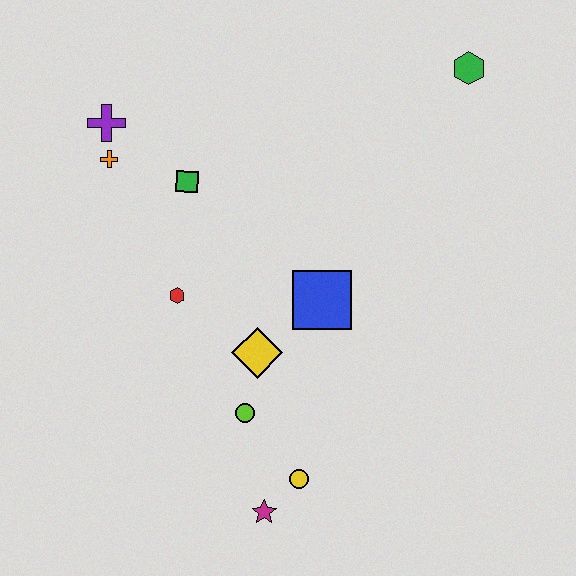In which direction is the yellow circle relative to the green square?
The yellow circle is below the green square.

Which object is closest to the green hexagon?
The blue square is closest to the green hexagon.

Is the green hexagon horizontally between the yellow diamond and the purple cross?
No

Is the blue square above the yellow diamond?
Yes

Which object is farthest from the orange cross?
The magenta star is farthest from the orange cross.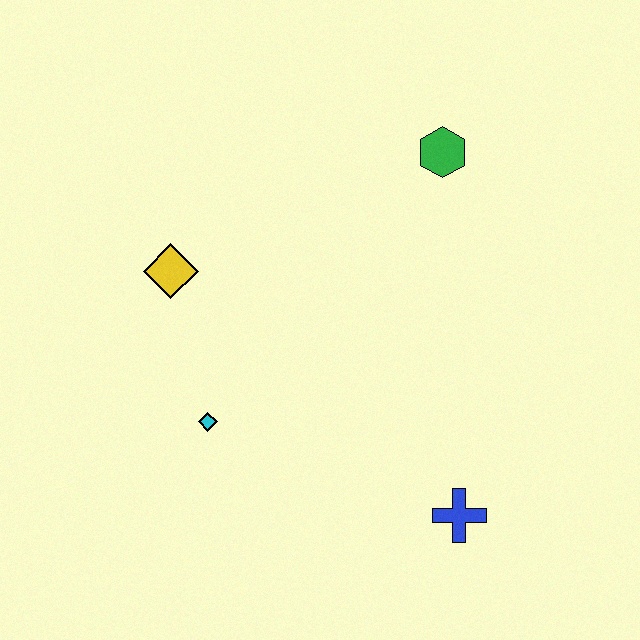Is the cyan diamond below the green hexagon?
Yes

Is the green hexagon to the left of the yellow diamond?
No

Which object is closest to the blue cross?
The cyan diamond is closest to the blue cross.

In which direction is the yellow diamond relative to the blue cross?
The yellow diamond is to the left of the blue cross.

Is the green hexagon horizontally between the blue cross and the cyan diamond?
Yes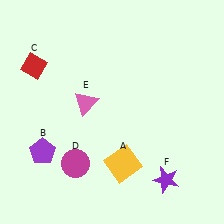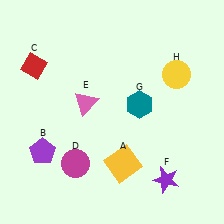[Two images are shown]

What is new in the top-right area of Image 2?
A teal hexagon (G) was added in the top-right area of Image 2.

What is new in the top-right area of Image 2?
A yellow circle (H) was added in the top-right area of Image 2.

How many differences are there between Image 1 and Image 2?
There are 2 differences between the two images.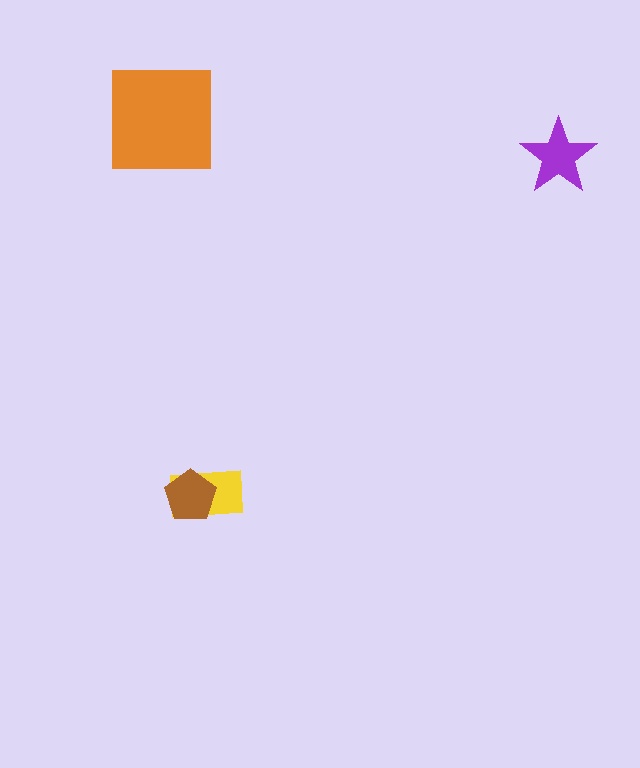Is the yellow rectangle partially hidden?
Yes, it is partially covered by another shape.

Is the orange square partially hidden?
No, no other shape covers it.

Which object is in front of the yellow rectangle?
The brown pentagon is in front of the yellow rectangle.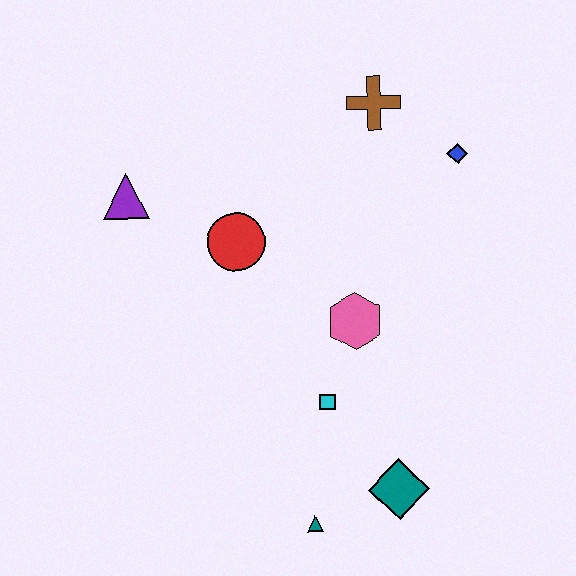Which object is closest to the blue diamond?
The brown cross is closest to the blue diamond.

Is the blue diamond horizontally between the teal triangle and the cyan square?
No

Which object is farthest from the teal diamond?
The purple triangle is farthest from the teal diamond.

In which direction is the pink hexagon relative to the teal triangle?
The pink hexagon is above the teal triangle.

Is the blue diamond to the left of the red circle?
No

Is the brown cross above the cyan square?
Yes